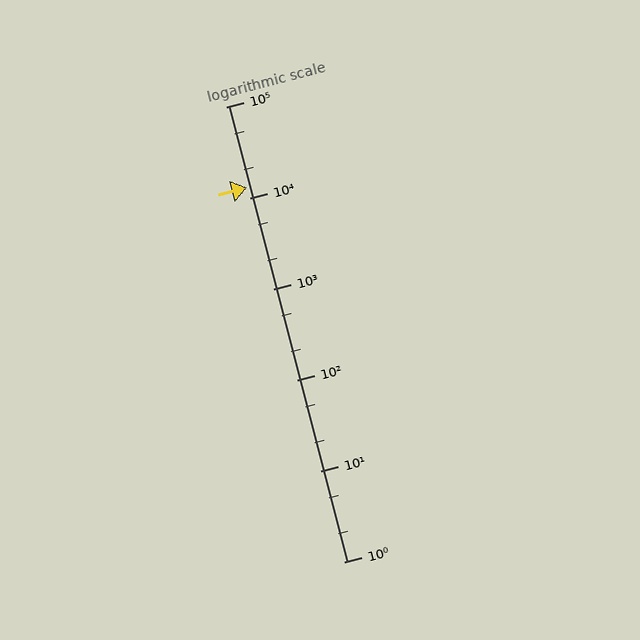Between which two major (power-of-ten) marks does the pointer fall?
The pointer is between 10000 and 100000.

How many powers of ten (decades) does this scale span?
The scale spans 5 decades, from 1 to 100000.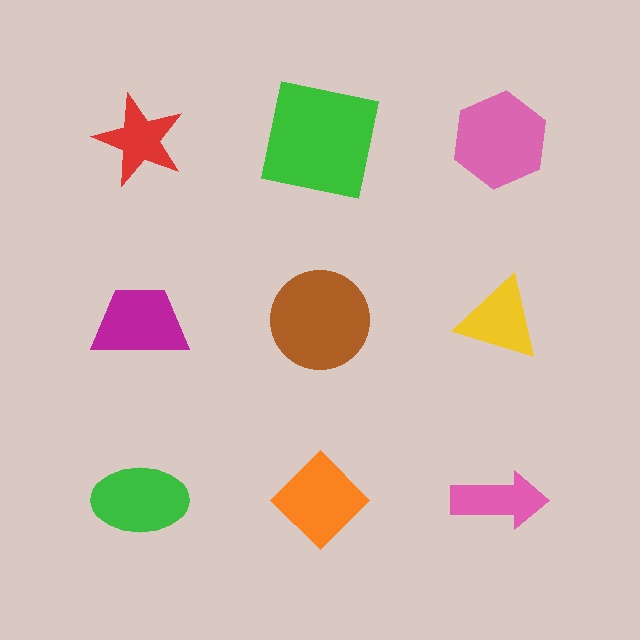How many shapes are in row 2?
3 shapes.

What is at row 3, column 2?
An orange diamond.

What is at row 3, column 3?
A pink arrow.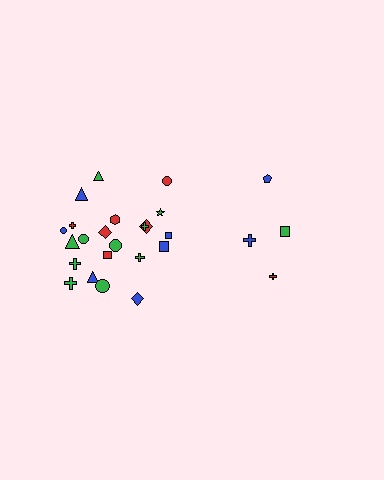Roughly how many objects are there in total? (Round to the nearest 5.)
Roughly 25 objects in total.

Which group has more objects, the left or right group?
The left group.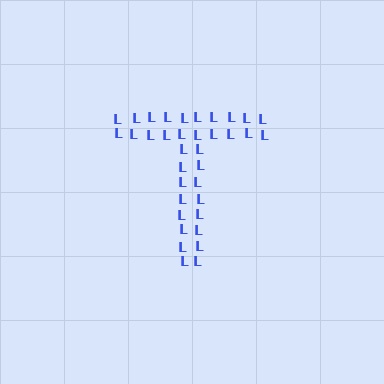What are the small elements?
The small elements are letter L's.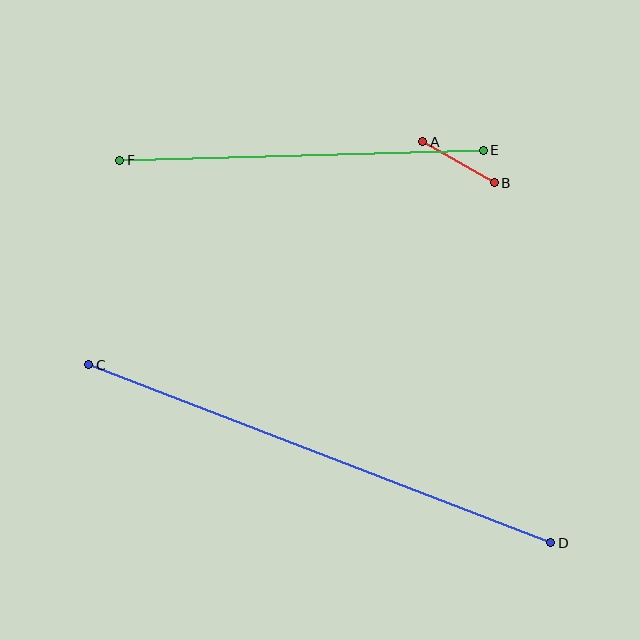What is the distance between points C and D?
The distance is approximately 495 pixels.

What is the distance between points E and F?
The distance is approximately 363 pixels.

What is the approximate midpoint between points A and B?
The midpoint is at approximately (458, 162) pixels.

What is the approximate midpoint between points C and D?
The midpoint is at approximately (320, 454) pixels.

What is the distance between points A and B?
The distance is approximately 82 pixels.